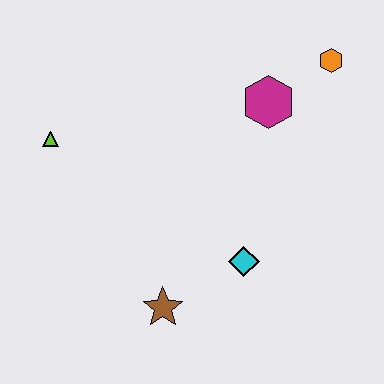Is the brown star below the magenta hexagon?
Yes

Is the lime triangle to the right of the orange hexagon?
No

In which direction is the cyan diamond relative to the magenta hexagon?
The cyan diamond is below the magenta hexagon.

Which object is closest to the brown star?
The cyan diamond is closest to the brown star.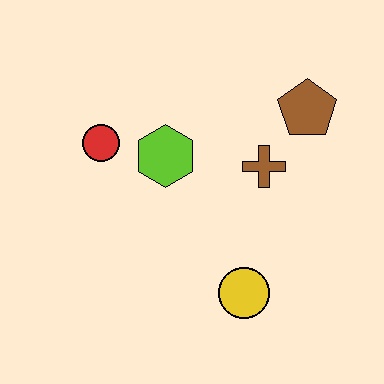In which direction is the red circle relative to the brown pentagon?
The red circle is to the left of the brown pentagon.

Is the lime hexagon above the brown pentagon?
No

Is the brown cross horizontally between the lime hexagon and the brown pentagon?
Yes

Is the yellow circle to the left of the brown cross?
Yes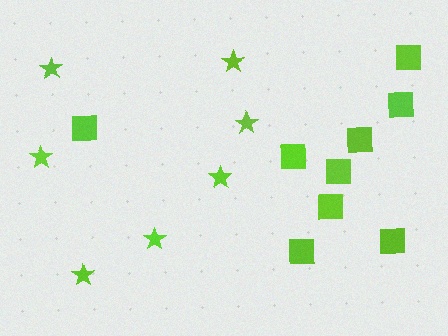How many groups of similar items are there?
There are 2 groups: one group of stars (7) and one group of squares (9).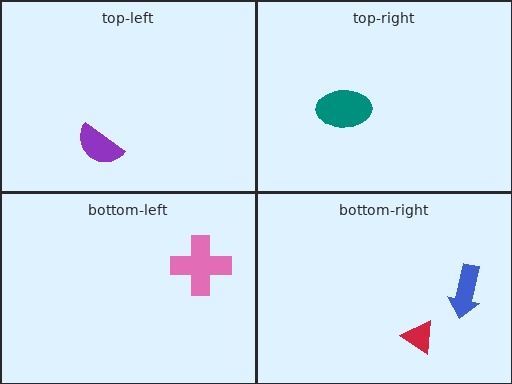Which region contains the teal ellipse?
The top-right region.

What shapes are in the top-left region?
The purple semicircle.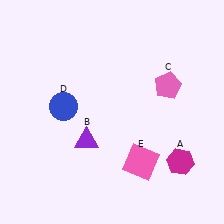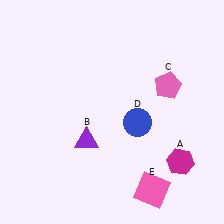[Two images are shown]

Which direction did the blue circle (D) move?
The blue circle (D) moved right.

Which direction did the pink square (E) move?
The pink square (E) moved down.